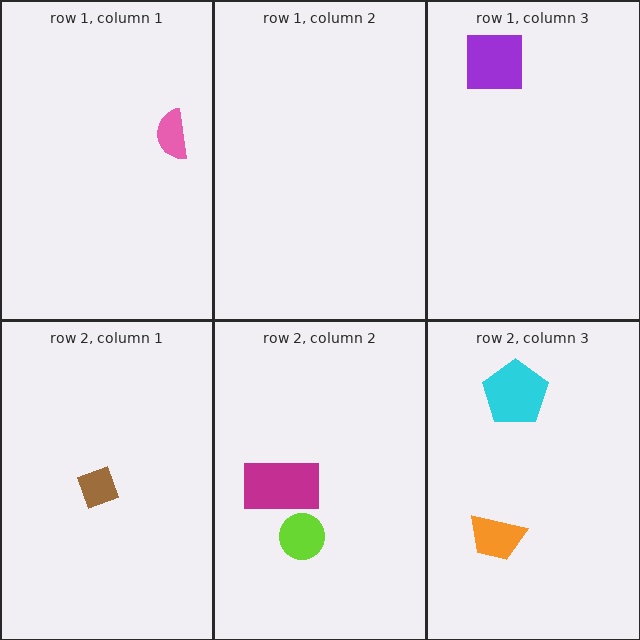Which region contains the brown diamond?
The row 2, column 1 region.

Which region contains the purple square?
The row 1, column 3 region.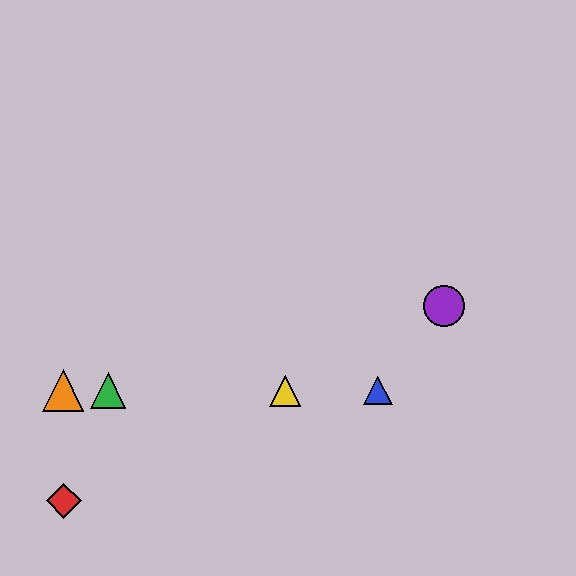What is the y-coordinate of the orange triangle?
The orange triangle is at y≈391.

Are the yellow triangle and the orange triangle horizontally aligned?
Yes, both are at y≈391.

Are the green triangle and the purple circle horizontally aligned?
No, the green triangle is at y≈391 and the purple circle is at y≈306.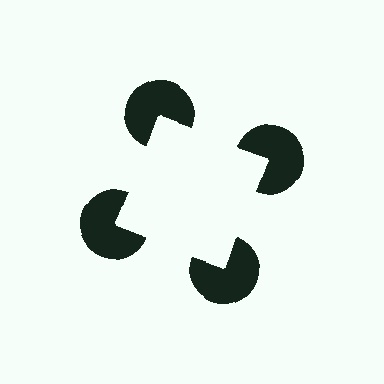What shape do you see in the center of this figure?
An illusory square — its edges are inferred from the aligned wedge cuts in the pac-man discs, not physically drawn.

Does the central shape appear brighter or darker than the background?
It typically appears slightly brighter than the background, even though no actual brightness change is drawn.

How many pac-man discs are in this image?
There are 4 — one at each vertex of the illusory square.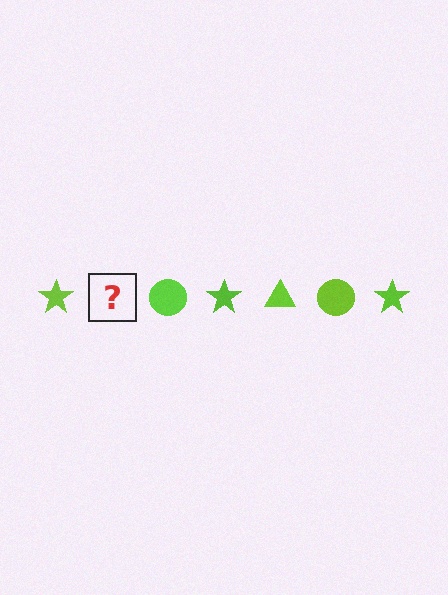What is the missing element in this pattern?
The missing element is a lime triangle.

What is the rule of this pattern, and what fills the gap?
The rule is that the pattern cycles through star, triangle, circle shapes in lime. The gap should be filled with a lime triangle.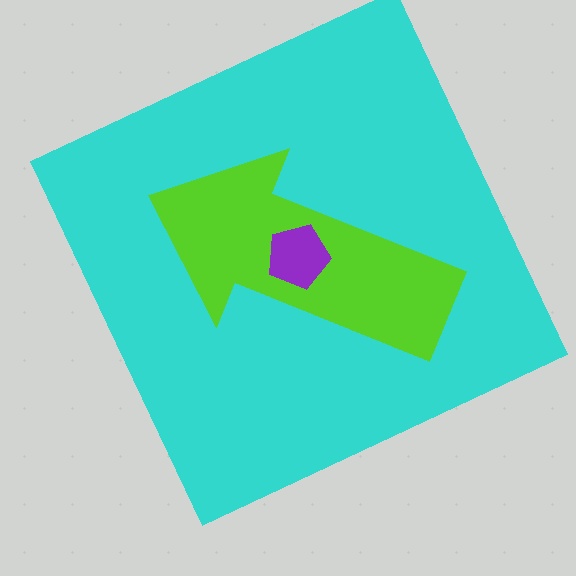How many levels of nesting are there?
3.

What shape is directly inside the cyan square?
The lime arrow.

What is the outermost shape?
The cyan square.